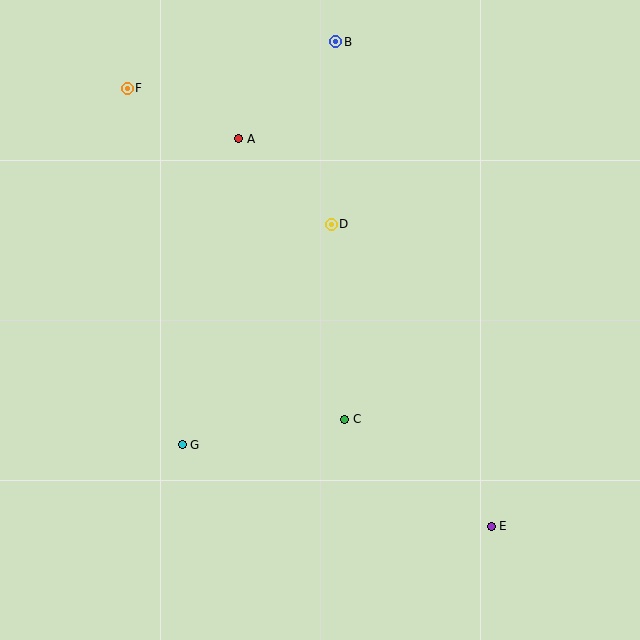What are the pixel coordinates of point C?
Point C is at (345, 419).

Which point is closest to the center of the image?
Point D at (331, 224) is closest to the center.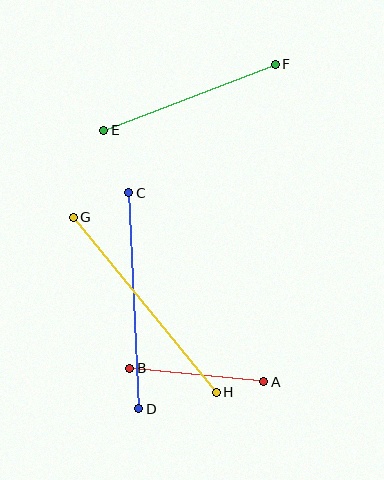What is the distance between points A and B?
The distance is approximately 134 pixels.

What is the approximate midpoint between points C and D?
The midpoint is at approximately (134, 301) pixels.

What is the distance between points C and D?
The distance is approximately 216 pixels.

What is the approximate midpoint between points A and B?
The midpoint is at approximately (197, 375) pixels.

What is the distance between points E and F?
The distance is approximately 184 pixels.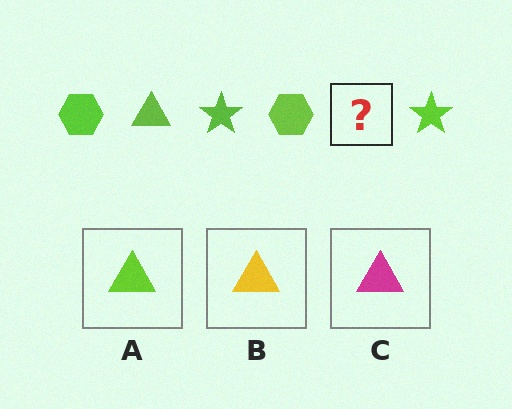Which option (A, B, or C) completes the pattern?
A.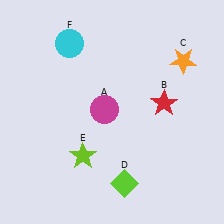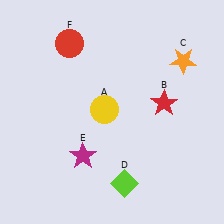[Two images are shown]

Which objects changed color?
A changed from magenta to yellow. E changed from lime to magenta. F changed from cyan to red.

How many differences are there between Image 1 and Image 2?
There are 3 differences between the two images.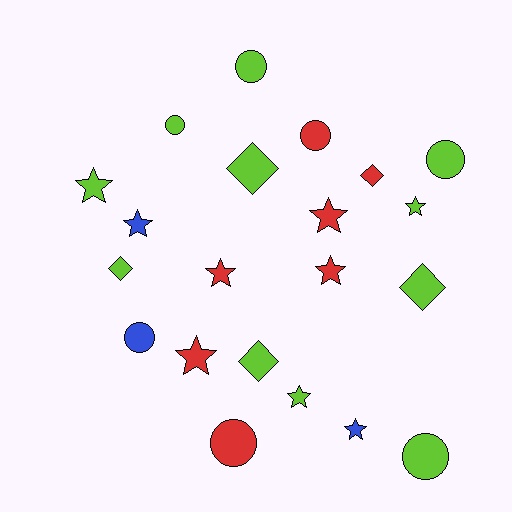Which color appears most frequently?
Lime, with 11 objects.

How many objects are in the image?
There are 21 objects.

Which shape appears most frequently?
Star, with 9 objects.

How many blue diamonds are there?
There are no blue diamonds.